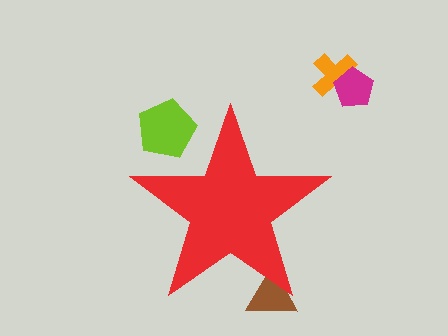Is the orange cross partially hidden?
No, the orange cross is fully visible.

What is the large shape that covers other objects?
A red star.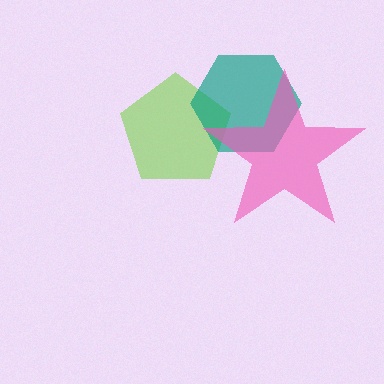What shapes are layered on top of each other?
The layered shapes are: a lime pentagon, a teal hexagon, a pink star.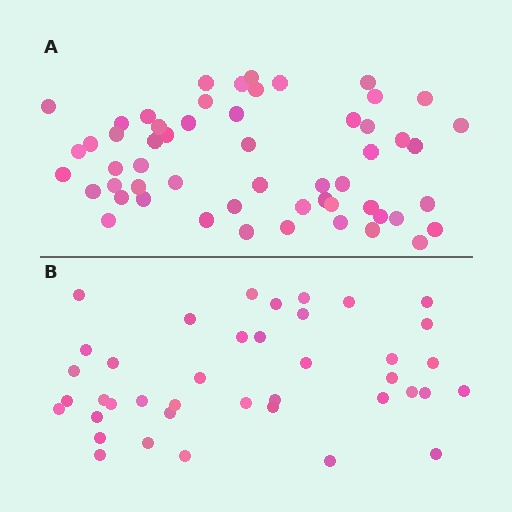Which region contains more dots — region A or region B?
Region A (the top region) has more dots.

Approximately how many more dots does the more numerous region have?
Region A has approximately 15 more dots than region B.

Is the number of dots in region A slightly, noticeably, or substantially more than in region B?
Region A has noticeably more, but not dramatically so. The ratio is roughly 1.4 to 1.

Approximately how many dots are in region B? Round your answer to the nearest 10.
About 40 dots.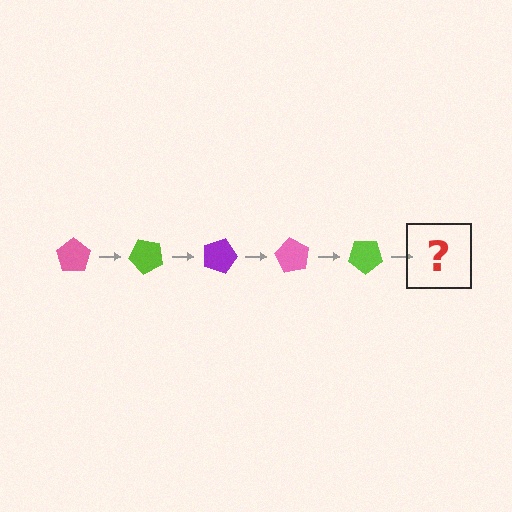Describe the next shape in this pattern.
It should be a purple pentagon, rotated 225 degrees from the start.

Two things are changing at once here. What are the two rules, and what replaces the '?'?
The two rules are that it rotates 45 degrees each step and the color cycles through pink, lime, and purple. The '?' should be a purple pentagon, rotated 225 degrees from the start.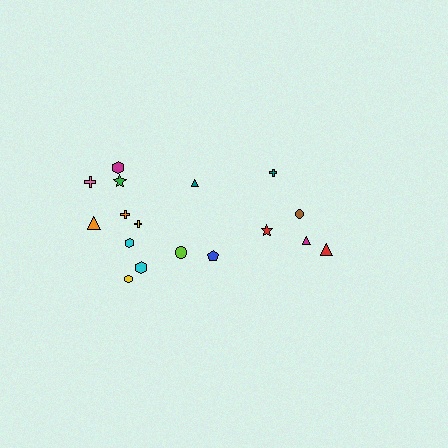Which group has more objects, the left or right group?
The left group.